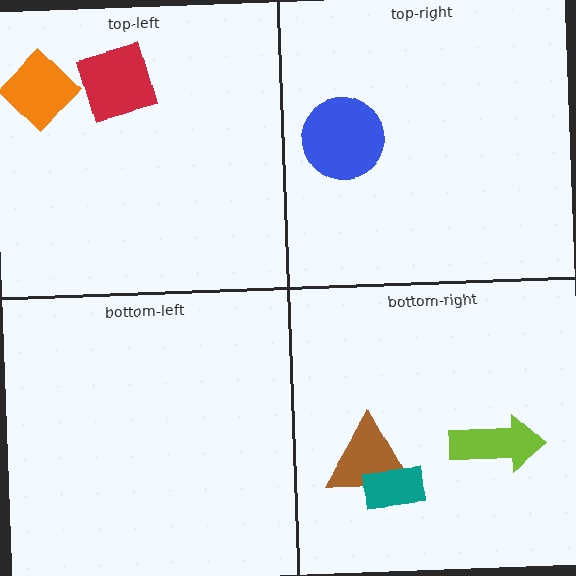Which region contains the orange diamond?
The top-left region.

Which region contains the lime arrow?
The bottom-right region.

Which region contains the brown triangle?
The bottom-right region.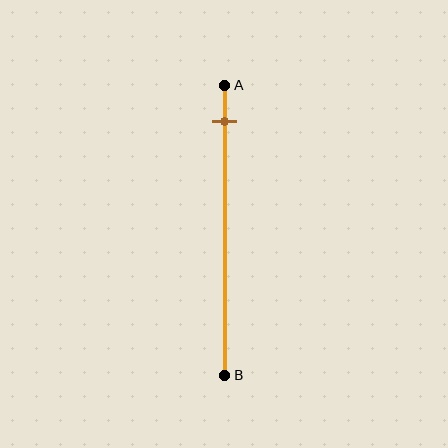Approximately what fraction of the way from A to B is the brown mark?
The brown mark is approximately 15% of the way from A to B.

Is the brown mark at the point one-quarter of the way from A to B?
No, the mark is at about 15% from A, not at the 25% one-quarter point.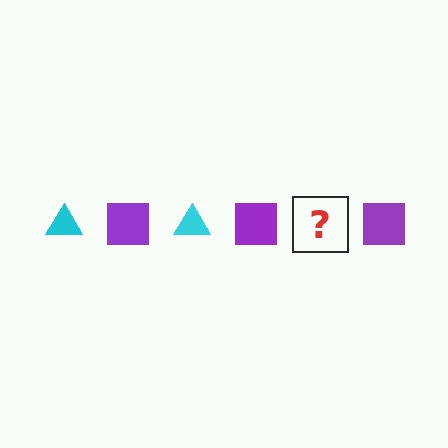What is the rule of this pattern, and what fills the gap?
The rule is that the pattern alternates between cyan triangle and purple square. The gap should be filled with a cyan triangle.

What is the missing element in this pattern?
The missing element is a cyan triangle.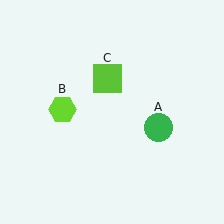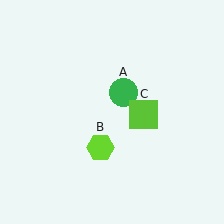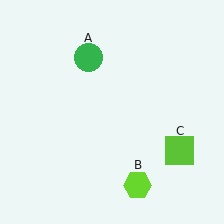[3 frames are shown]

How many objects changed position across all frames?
3 objects changed position: green circle (object A), lime hexagon (object B), lime square (object C).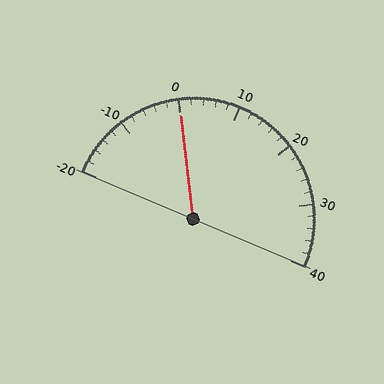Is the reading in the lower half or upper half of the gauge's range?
The reading is in the lower half of the range (-20 to 40).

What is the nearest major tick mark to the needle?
The nearest major tick mark is 0.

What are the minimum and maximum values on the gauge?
The gauge ranges from -20 to 40.